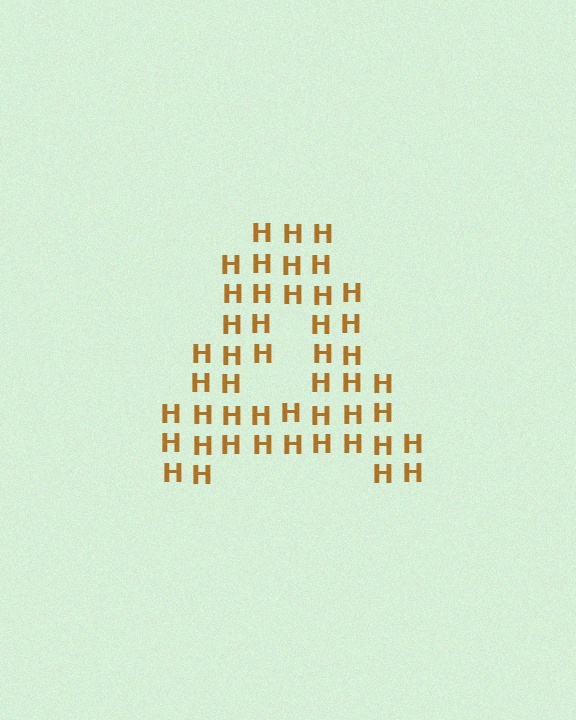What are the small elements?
The small elements are letter H's.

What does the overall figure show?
The overall figure shows the letter A.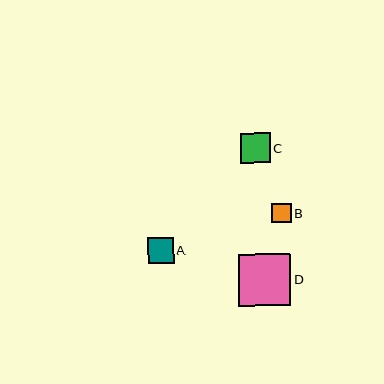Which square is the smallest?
Square B is the smallest with a size of approximately 20 pixels.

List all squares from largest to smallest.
From largest to smallest: D, C, A, B.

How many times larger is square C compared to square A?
Square C is approximately 1.2 times the size of square A.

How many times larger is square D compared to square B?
Square D is approximately 2.6 times the size of square B.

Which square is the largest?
Square D is the largest with a size of approximately 52 pixels.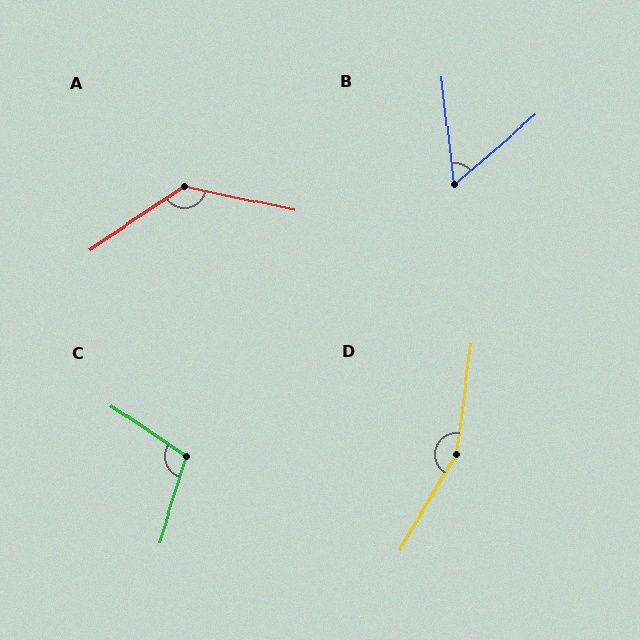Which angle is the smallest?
B, at approximately 56 degrees.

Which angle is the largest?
D, at approximately 157 degrees.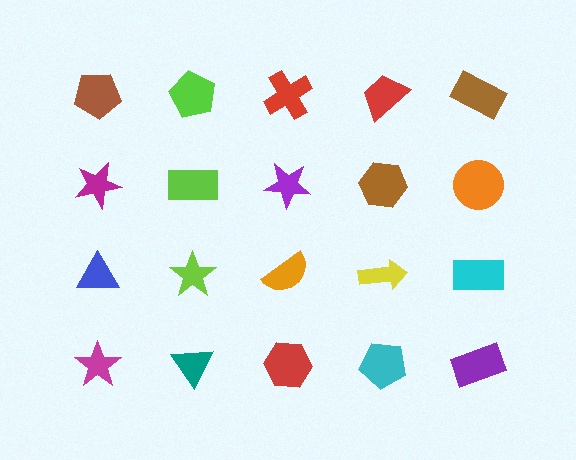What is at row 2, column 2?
A lime rectangle.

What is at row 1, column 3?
A red cross.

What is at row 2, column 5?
An orange circle.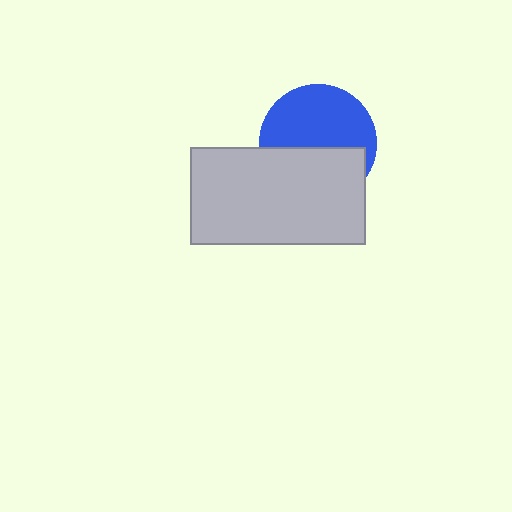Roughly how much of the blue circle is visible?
About half of it is visible (roughly 56%).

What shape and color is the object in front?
The object in front is a light gray rectangle.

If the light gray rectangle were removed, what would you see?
You would see the complete blue circle.